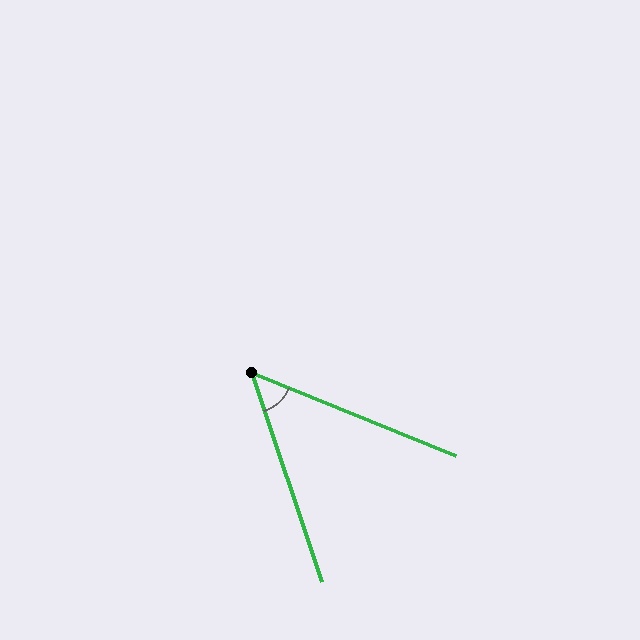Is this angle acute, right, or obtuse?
It is acute.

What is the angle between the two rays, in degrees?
Approximately 50 degrees.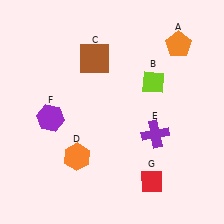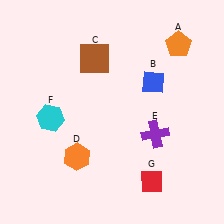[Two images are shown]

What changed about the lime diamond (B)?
In Image 1, B is lime. In Image 2, it changed to blue.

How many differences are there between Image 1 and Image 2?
There are 2 differences between the two images.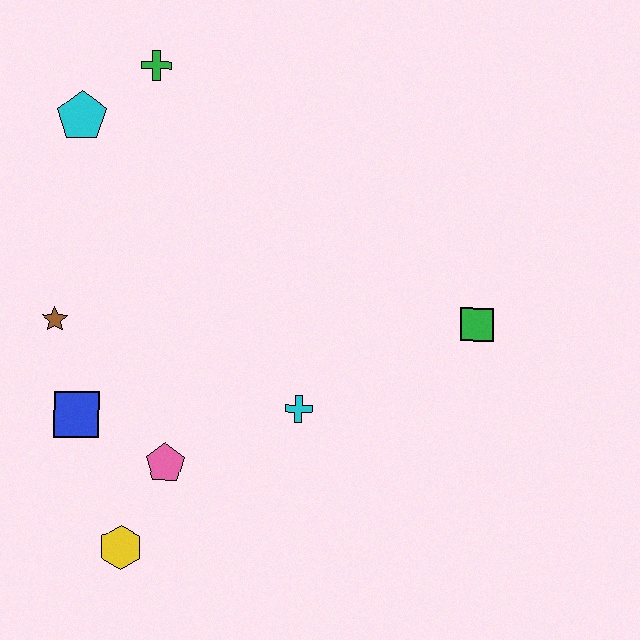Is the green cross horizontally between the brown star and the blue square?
No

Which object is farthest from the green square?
The cyan pentagon is farthest from the green square.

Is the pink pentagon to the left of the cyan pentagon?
No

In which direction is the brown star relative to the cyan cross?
The brown star is to the left of the cyan cross.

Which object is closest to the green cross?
The cyan pentagon is closest to the green cross.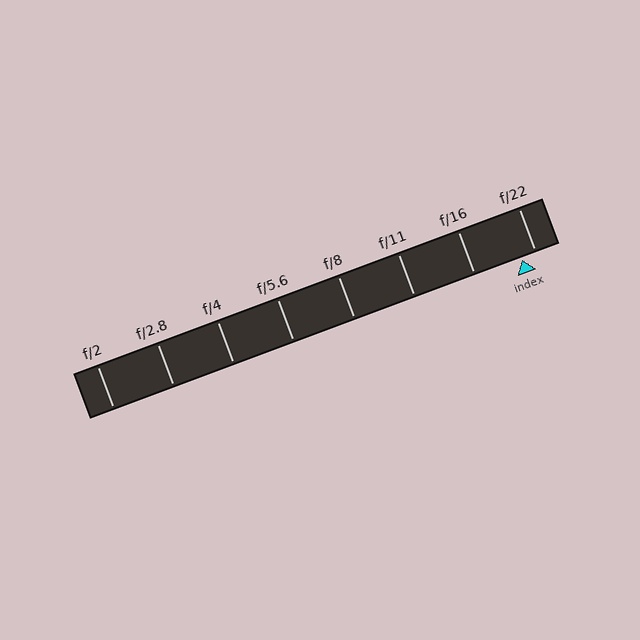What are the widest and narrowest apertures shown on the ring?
The widest aperture shown is f/2 and the narrowest is f/22.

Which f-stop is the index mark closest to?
The index mark is closest to f/22.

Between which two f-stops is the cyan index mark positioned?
The index mark is between f/16 and f/22.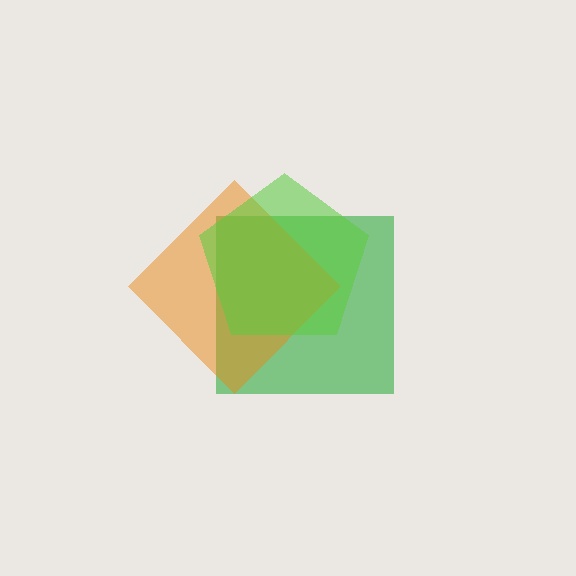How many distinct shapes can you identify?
There are 3 distinct shapes: a green square, an orange diamond, a lime pentagon.